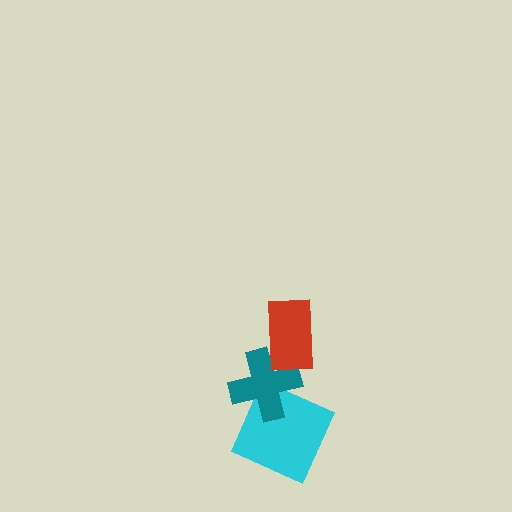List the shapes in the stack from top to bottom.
From top to bottom: the red rectangle, the teal cross, the cyan square.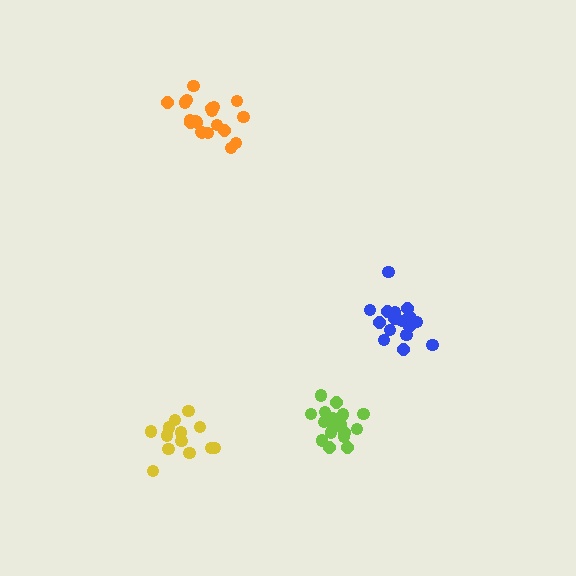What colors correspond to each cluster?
The clusters are colored: blue, yellow, lime, orange.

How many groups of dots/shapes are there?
There are 4 groups.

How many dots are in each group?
Group 1: 18 dots, Group 2: 14 dots, Group 3: 20 dots, Group 4: 20 dots (72 total).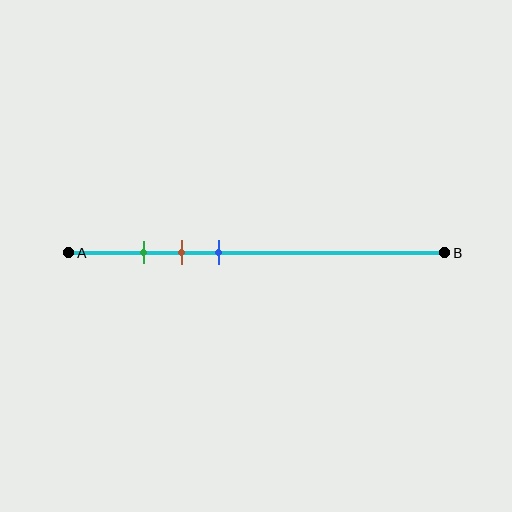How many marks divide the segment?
There are 3 marks dividing the segment.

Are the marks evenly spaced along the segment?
Yes, the marks are approximately evenly spaced.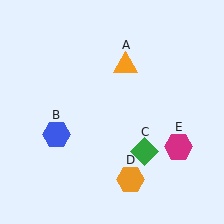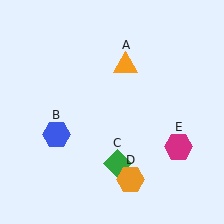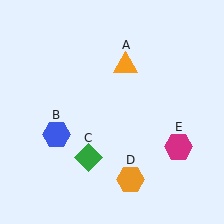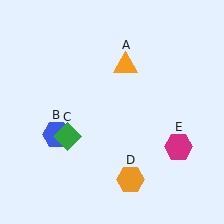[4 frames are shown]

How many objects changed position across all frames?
1 object changed position: green diamond (object C).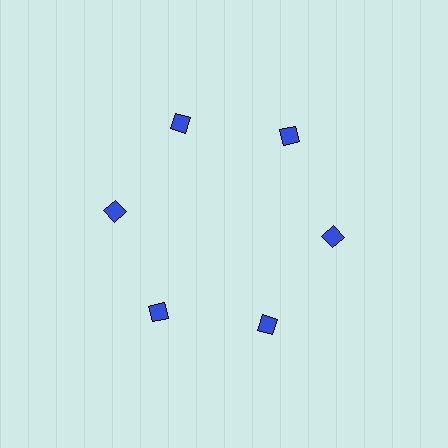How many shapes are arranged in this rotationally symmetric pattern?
There are 6 shapes, arranged in 6 groups of 1.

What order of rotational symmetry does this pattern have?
This pattern has 6-fold rotational symmetry.